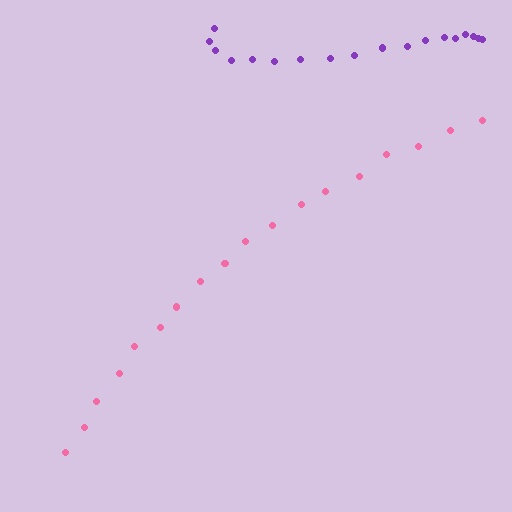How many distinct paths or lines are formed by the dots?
There are 2 distinct paths.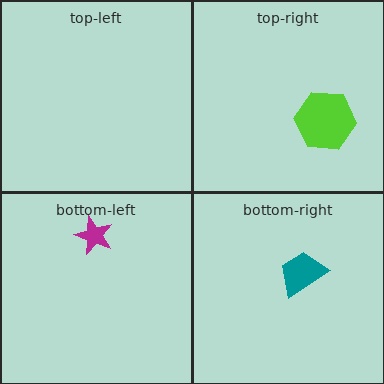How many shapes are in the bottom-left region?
1.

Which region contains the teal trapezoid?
The bottom-right region.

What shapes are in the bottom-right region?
The teal trapezoid.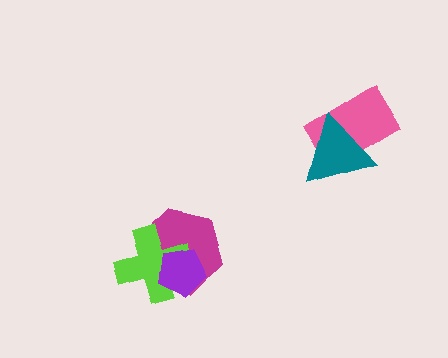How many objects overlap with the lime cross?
2 objects overlap with the lime cross.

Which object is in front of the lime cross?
The purple pentagon is in front of the lime cross.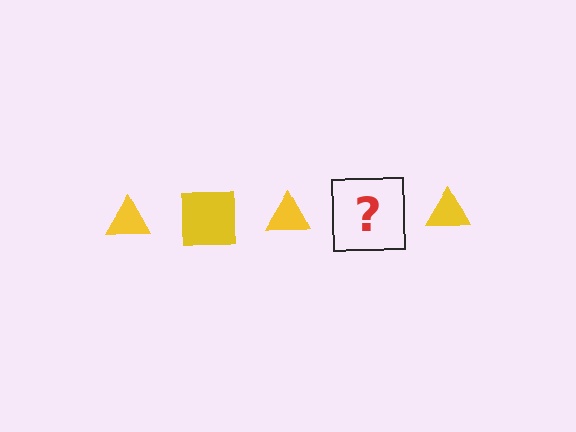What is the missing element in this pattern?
The missing element is a yellow square.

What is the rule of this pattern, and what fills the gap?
The rule is that the pattern cycles through triangle, square shapes in yellow. The gap should be filled with a yellow square.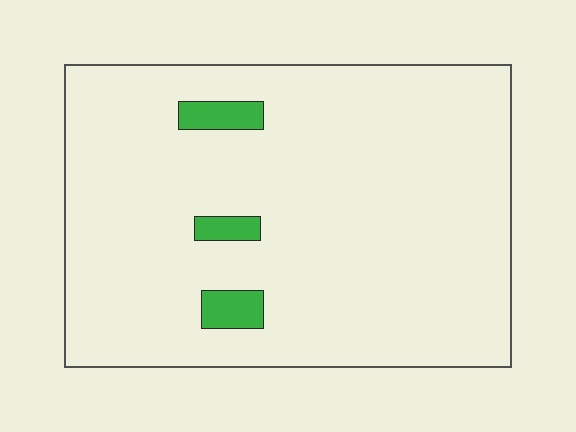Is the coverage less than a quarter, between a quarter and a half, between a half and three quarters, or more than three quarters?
Less than a quarter.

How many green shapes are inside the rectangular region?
3.